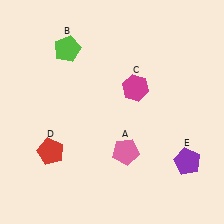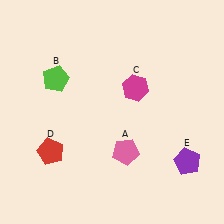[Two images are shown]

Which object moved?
The lime pentagon (B) moved down.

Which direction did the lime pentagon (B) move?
The lime pentagon (B) moved down.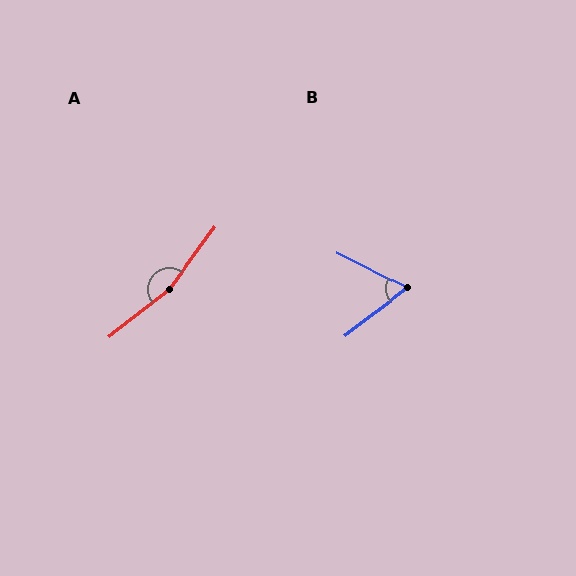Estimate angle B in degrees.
Approximately 64 degrees.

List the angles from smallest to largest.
B (64°), A (164°).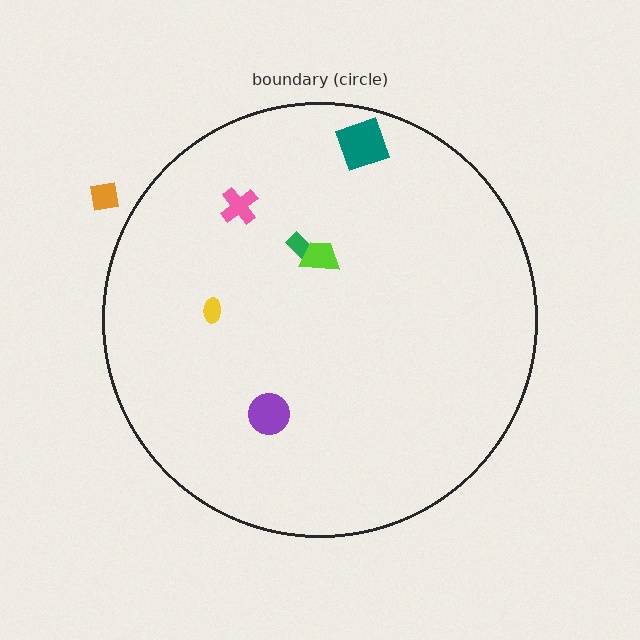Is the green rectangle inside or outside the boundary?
Inside.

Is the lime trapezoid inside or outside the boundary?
Inside.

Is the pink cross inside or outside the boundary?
Inside.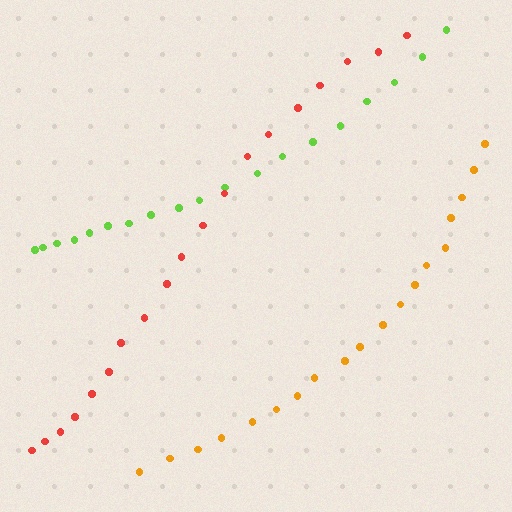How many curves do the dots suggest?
There are 3 distinct paths.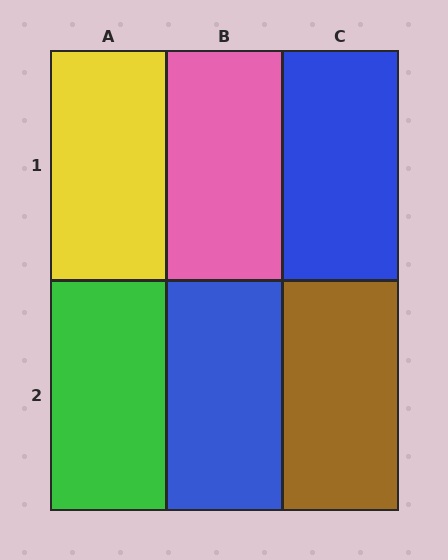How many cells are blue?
2 cells are blue.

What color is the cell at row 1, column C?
Blue.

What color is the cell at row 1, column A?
Yellow.